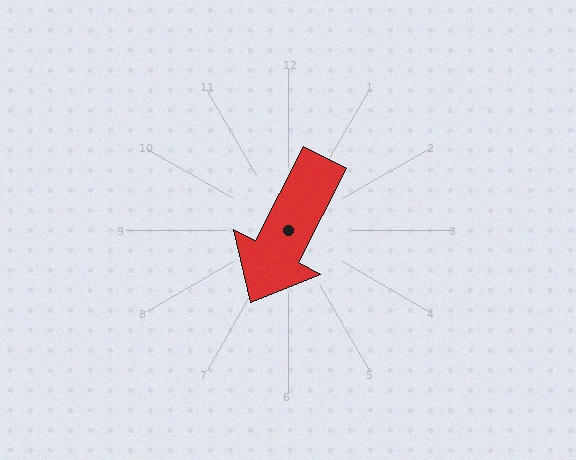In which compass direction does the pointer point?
Southwest.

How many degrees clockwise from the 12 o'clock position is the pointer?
Approximately 207 degrees.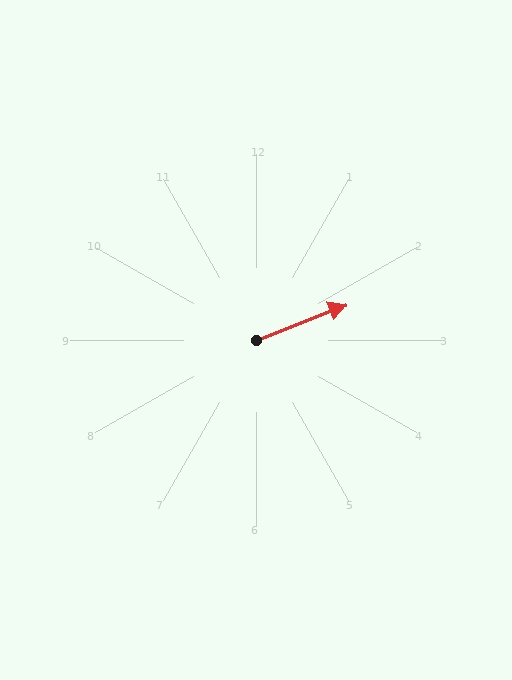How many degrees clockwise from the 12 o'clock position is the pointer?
Approximately 69 degrees.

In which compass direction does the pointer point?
East.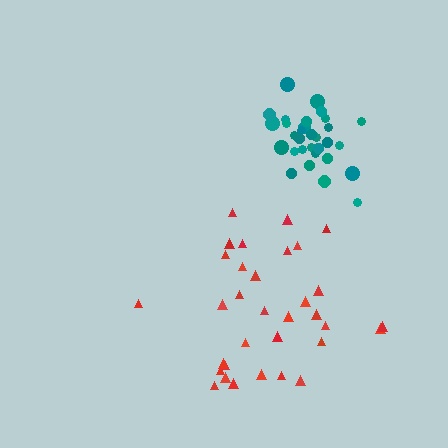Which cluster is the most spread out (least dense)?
Red.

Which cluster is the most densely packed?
Teal.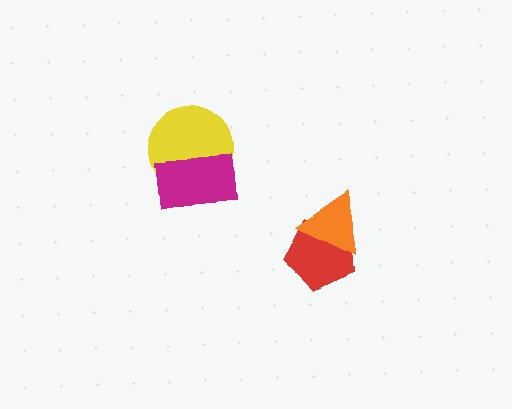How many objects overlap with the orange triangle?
1 object overlaps with the orange triangle.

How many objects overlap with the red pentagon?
1 object overlaps with the red pentagon.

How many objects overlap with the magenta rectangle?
1 object overlaps with the magenta rectangle.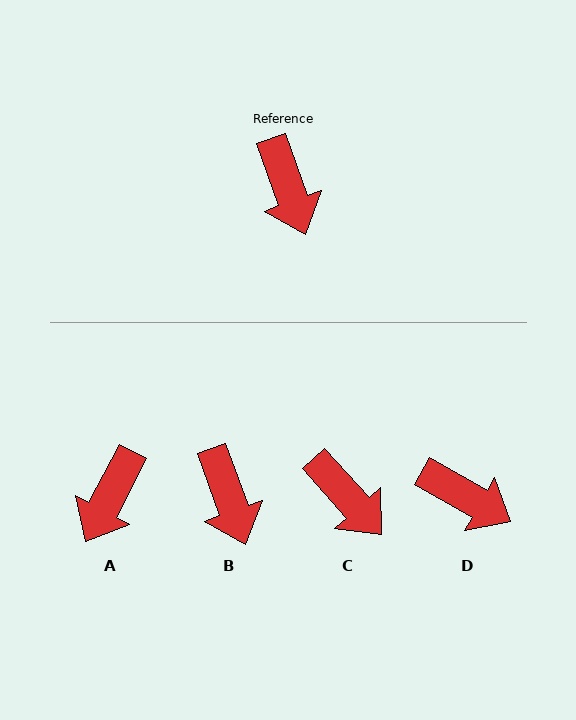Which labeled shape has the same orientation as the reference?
B.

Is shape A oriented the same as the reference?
No, it is off by about 47 degrees.